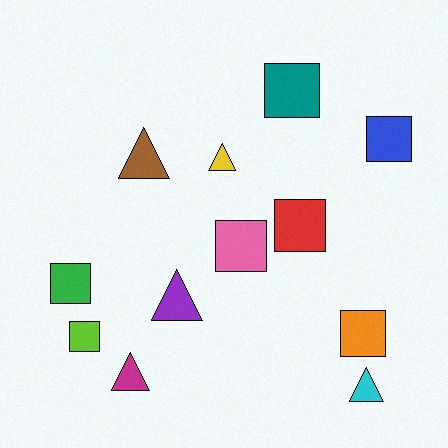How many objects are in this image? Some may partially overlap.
There are 12 objects.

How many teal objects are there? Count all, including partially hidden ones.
There is 1 teal object.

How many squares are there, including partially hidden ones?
There are 7 squares.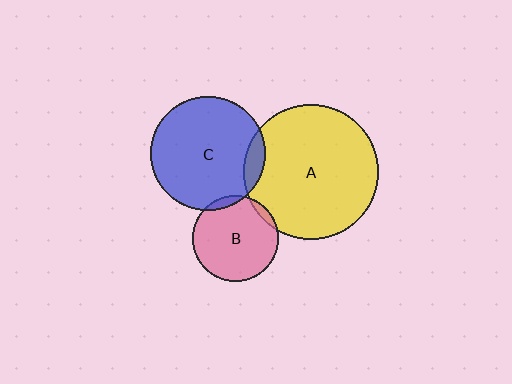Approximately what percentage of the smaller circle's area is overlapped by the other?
Approximately 5%.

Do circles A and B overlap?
Yes.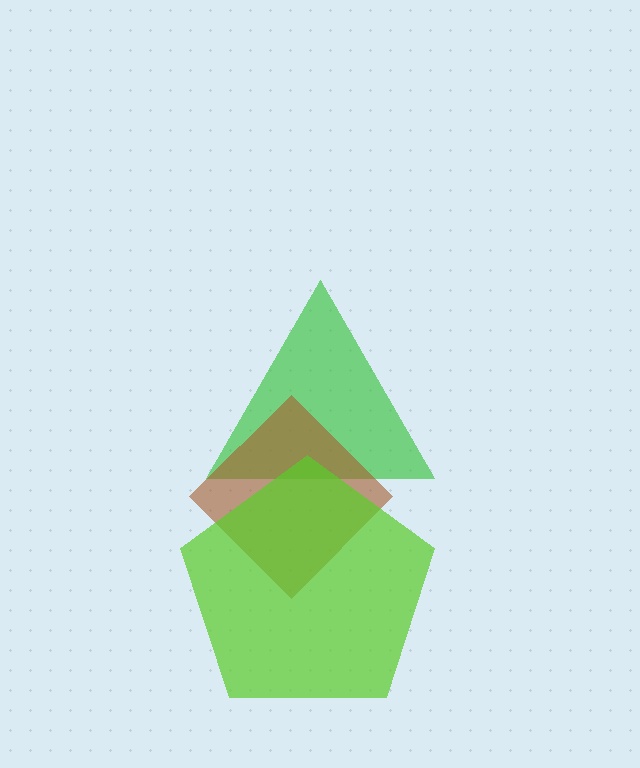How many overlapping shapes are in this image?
There are 3 overlapping shapes in the image.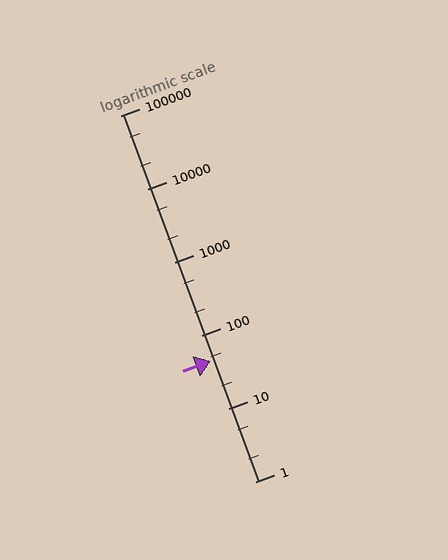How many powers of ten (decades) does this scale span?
The scale spans 5 decades, from 1 to 100000.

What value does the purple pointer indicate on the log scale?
The pointer indicates approximately 44.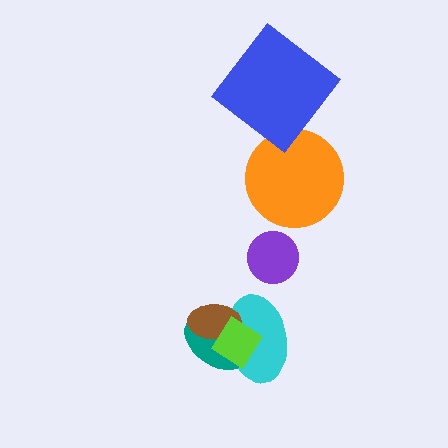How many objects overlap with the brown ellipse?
3 objects overlap with the brown ellipse.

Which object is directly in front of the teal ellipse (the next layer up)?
The brown ellipse is directly in front of the teal ellipse.